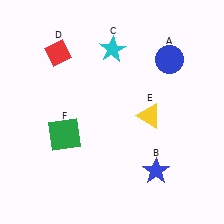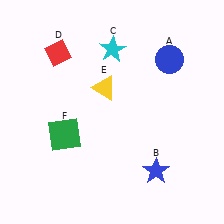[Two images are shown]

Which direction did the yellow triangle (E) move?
The yellow triangle (E) moved left.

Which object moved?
The yellow triangle (E) moved left.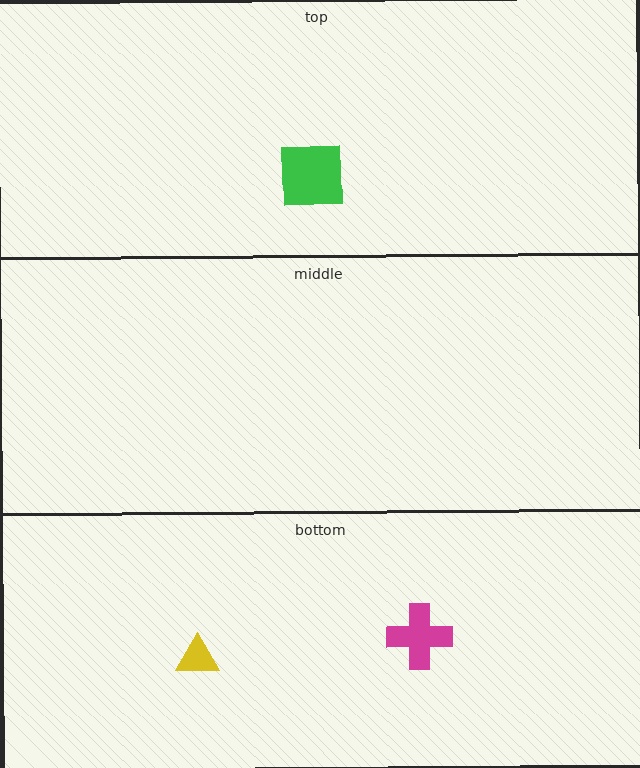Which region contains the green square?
The top region.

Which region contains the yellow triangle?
The bottom region.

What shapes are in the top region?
The green square.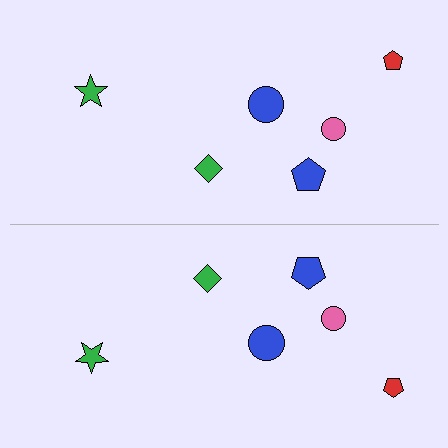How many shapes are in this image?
There are 12 shapes in this image.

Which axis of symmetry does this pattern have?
The pattern has a horizontal axis of symmetry running through the center of the image.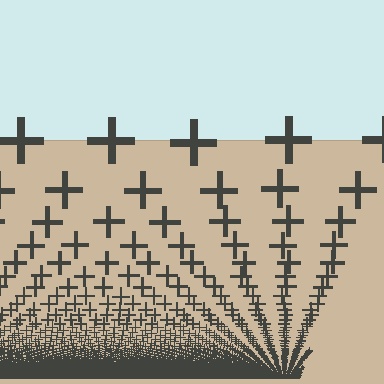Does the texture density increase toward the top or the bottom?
Density increases toward the bottom.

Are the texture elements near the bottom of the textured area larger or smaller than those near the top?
Smaller. The gradient is inverted — elements near the bottom are smaller and denser.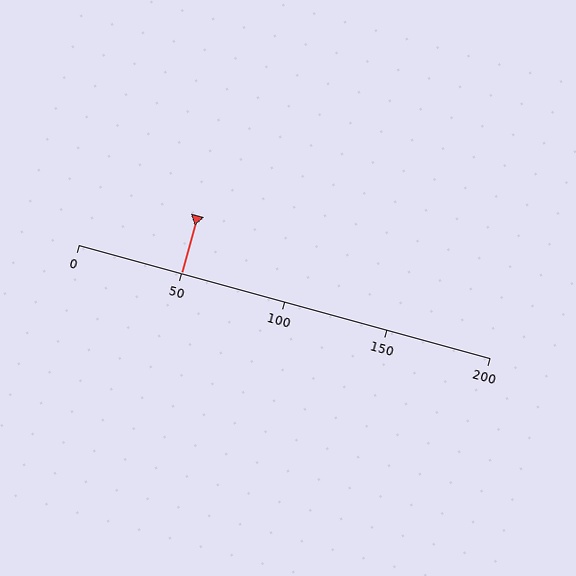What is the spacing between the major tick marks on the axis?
The major ticks are spaced 50 apart.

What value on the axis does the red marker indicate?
The marker indicates approximately 50.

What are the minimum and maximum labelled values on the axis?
The axis runs from 0 to 200.